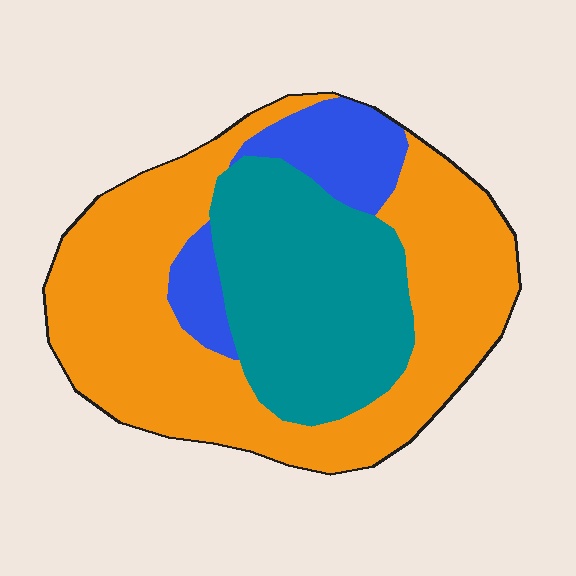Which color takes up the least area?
Blue, at roughly 15%.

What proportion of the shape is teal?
Teal covers about 30% of the shape.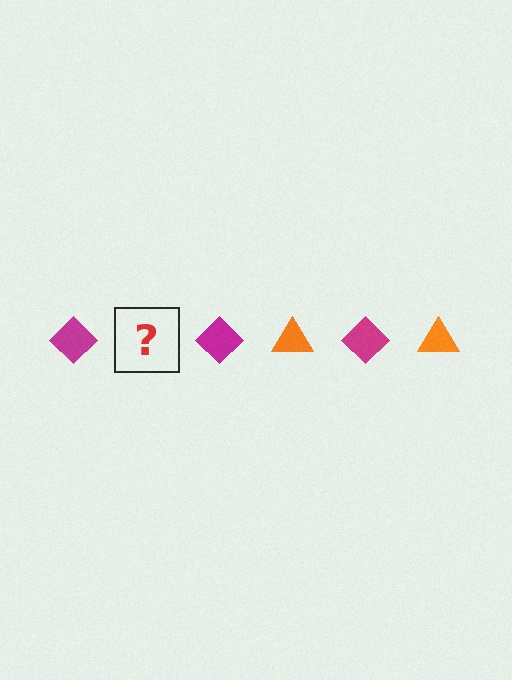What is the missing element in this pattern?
The missing element is an orange triangle.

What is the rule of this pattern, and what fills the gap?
The rule is that the pattern alternates between magenta diamond and orange triangle. The gap should be filled with an orange triangle.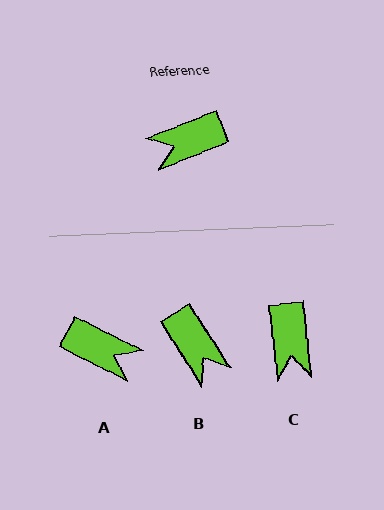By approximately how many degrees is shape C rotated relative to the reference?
Approximately 74 degrees counter-clockwise.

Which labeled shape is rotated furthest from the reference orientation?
A, about 131 degrees away.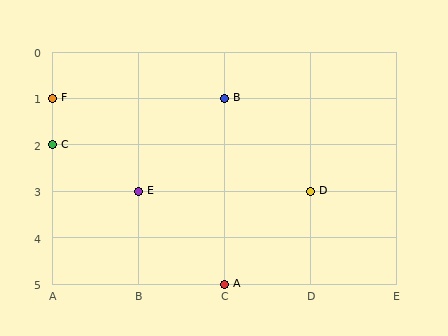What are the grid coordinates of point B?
Point B is at grid coordinates (C, 1).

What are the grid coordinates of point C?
Point C is at grid coordinates (A, 2).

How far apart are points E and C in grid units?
Points E and C are 1 column and 1 row apart (about 1.4 grid units diagonally).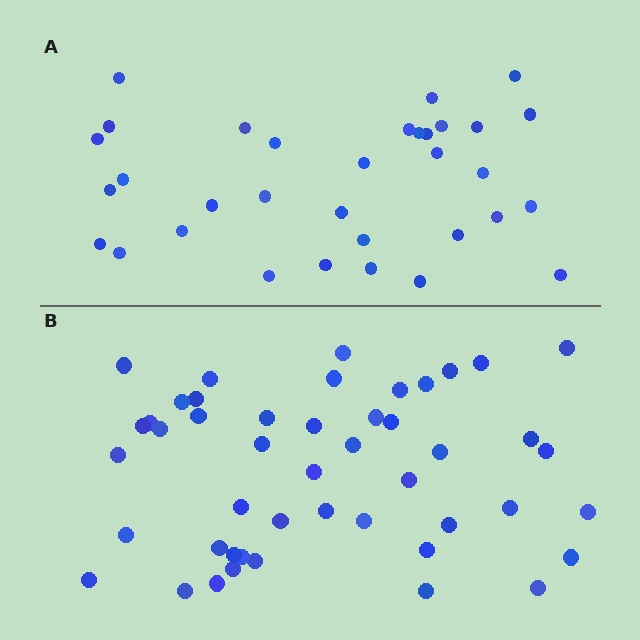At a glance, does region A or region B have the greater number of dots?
Region B (the bottom region) has more dots.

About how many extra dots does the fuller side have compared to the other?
Region B has approximately 15 more dots than region A.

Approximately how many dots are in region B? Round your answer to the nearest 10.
About 50 dots. (The exact count is 47, which rounds to 50.)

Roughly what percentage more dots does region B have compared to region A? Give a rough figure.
About 40% more.